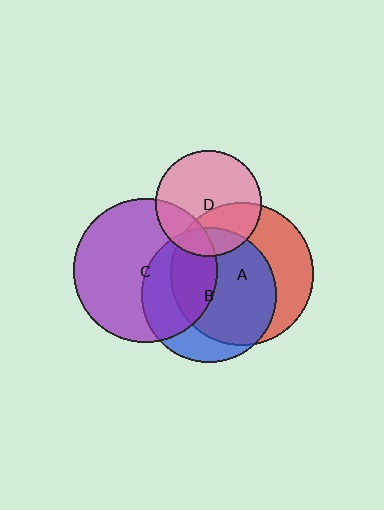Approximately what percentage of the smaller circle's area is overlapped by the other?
Approximately 35%.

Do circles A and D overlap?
Yes.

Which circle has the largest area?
Circle C (purple).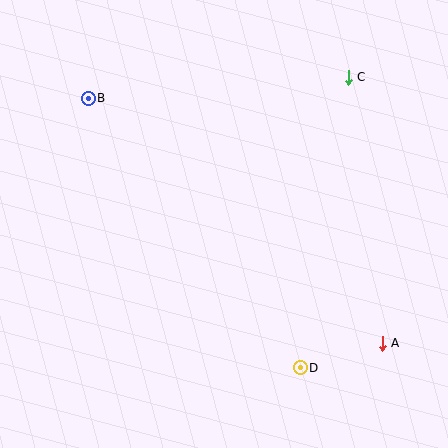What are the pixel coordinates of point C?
Point C is at (348, 77).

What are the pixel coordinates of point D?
Point D is at (300, 368).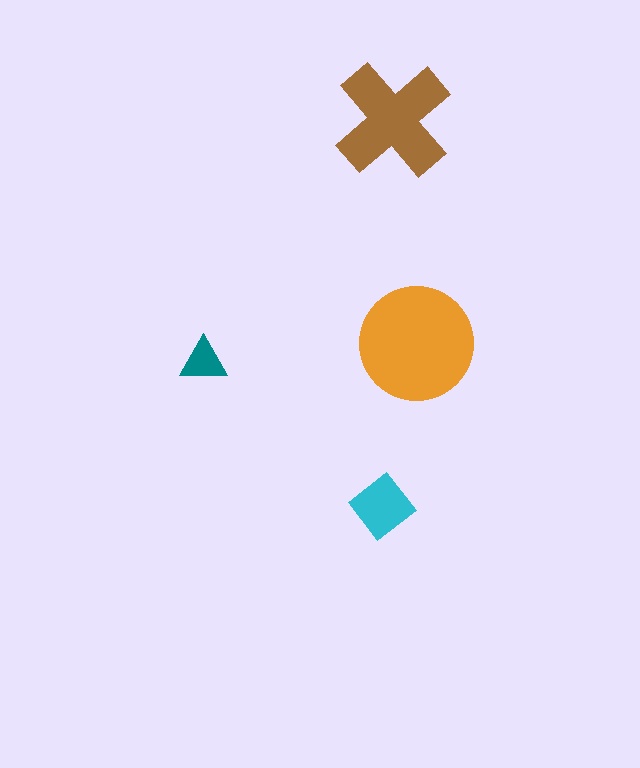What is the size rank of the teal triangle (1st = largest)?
4th.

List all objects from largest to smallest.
The orange circle, the brown cross, the cyan diamond, the teal triangle.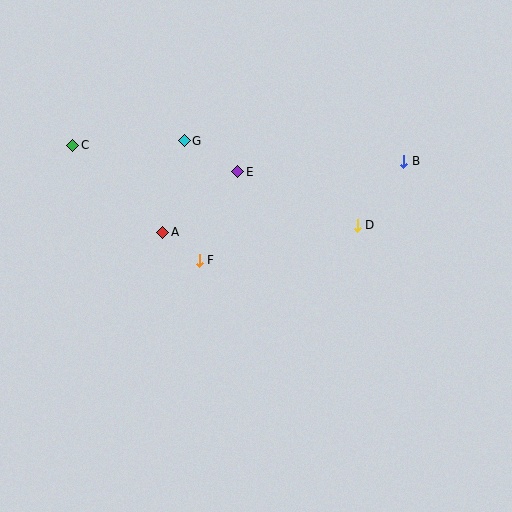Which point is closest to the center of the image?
Point F at (199, 260) is closest to the center.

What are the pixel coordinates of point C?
Point C is at (73, 145).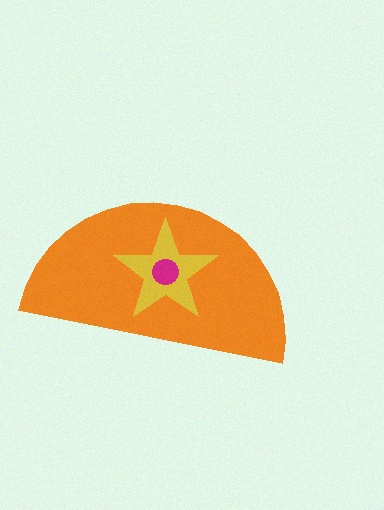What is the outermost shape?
The orange semicircle.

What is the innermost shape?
The magenta circle.